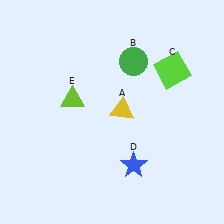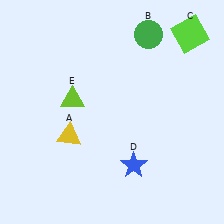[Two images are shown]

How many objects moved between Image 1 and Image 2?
3 objects moved between the two images.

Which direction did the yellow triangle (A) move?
The yellow triangle (A) moved left.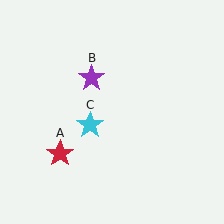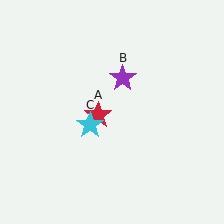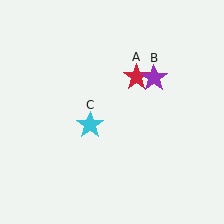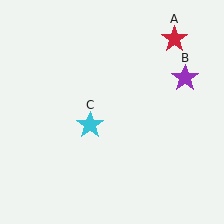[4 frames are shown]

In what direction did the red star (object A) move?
The red star (object A) moved up and to the right.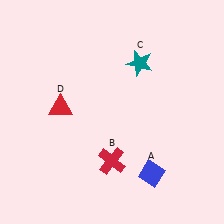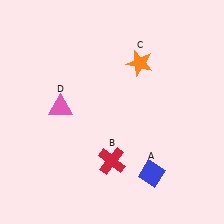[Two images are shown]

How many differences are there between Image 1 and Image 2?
There are 2 differences between the two images.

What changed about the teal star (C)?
In Image 1, C is teal. In Image 2, it changed to orange.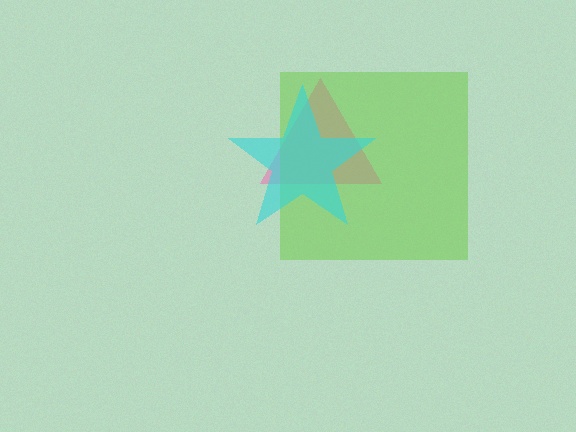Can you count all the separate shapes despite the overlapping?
Yes, there are 3 separate shapes.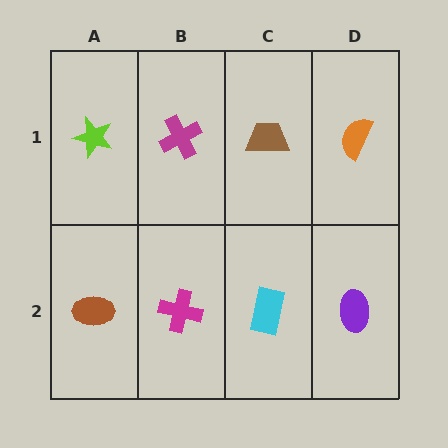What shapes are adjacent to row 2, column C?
A brown trapezoid (row 1, column C), a magenta cross (row 2, column B), a purple ellipse (row 2, column D).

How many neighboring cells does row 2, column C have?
3.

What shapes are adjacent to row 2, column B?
A magenta cross (row 1, column B), a brown ellipse (row 2, column A), a cyan rectangle (row 2, column C).